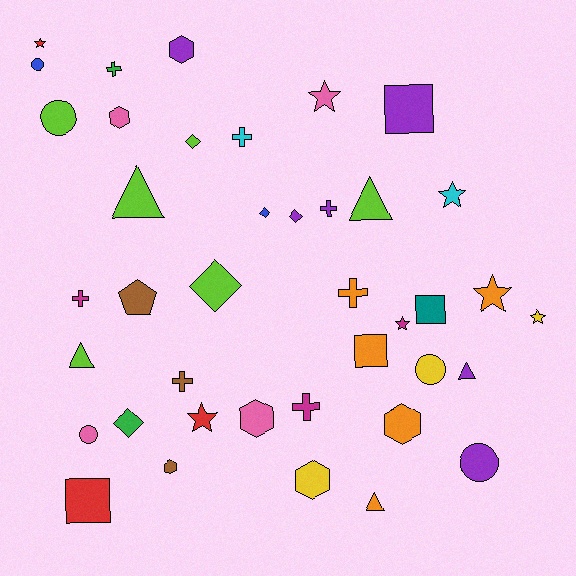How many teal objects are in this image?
There is 1 teal object.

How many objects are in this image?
There are 40 objects.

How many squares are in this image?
There are 4 squares.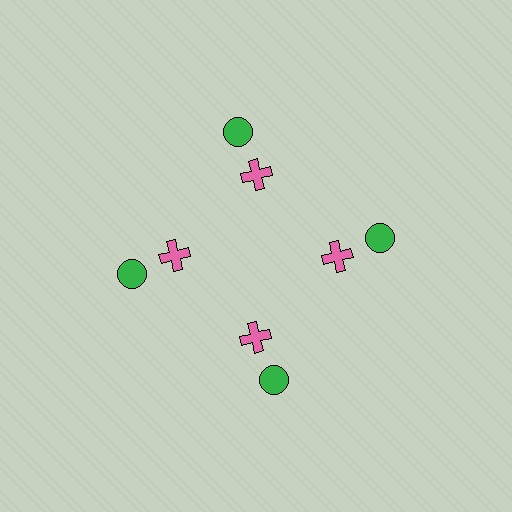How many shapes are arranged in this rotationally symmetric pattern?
There are 8 shapes, arranged in 4 groups of 2.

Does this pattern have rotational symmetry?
Yes, this pattern has 4-fold rotational symmetry. It looks the same after rotating 90 degrees around the center.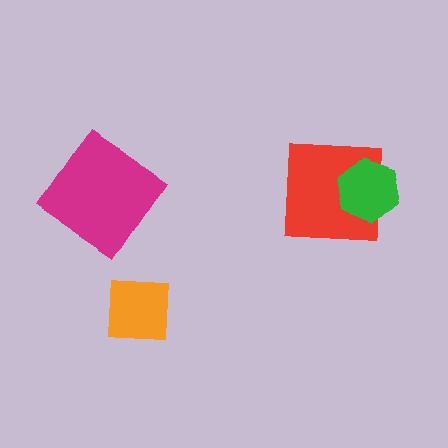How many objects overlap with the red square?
1 object overlaps with the red square.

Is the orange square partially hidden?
No, no other shape covers it.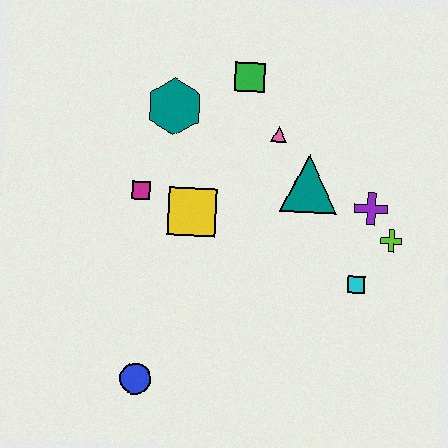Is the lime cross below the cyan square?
No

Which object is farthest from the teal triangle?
The blue circle is farthest from the teal triangle.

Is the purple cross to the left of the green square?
No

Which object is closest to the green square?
The pink triangle is closest to the green square.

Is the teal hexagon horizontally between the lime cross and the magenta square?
Yes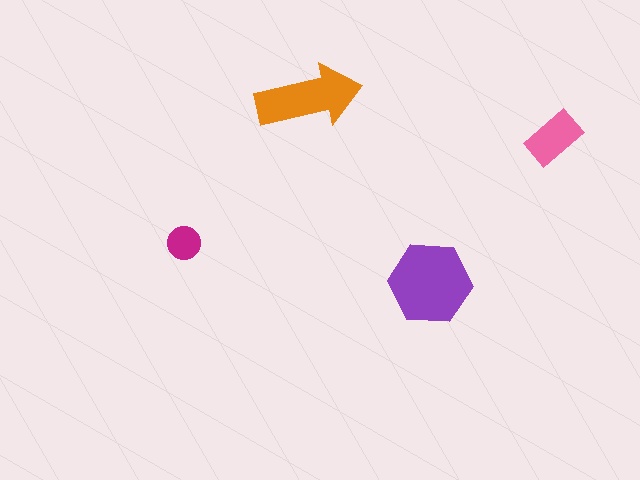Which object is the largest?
The purple hexagon.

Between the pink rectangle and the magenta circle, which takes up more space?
The pink rectangle.